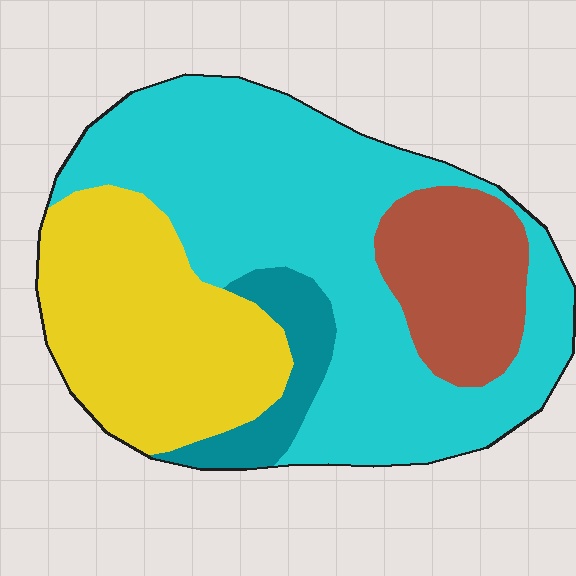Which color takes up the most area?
Cyan, at roughly 50%.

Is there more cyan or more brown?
Cyan.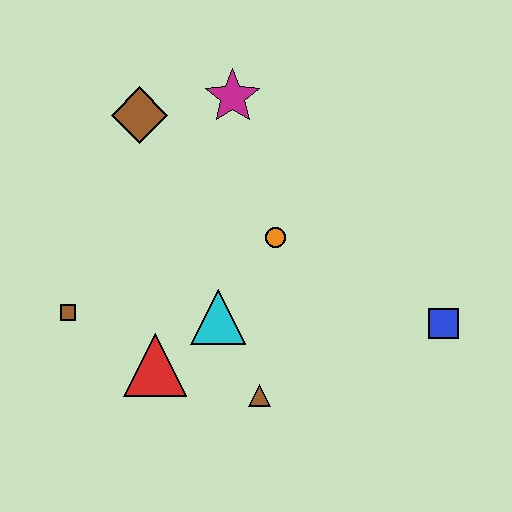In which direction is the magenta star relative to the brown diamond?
The magenta star is to the right of the brown diamond.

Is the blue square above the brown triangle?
Yes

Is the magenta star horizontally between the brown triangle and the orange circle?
No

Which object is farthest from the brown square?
The blue square is farthest from the brown square.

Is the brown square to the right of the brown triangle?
No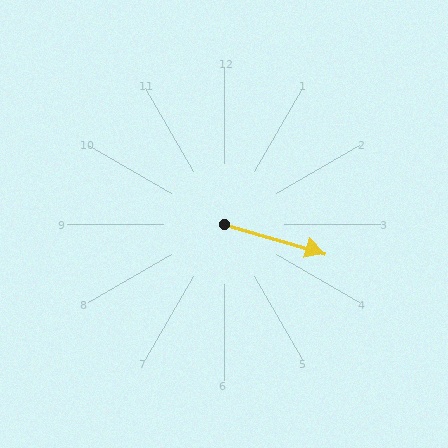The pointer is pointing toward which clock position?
Roughly 4 o'clock.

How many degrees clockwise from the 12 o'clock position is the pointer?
Approximately 106 degrees.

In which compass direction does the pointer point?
East.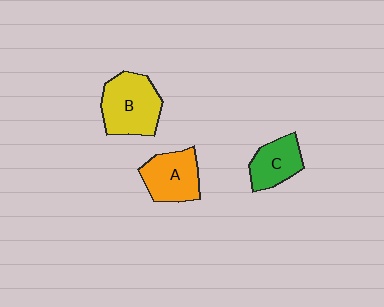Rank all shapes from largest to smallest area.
From largest to smallest: B (yellow), A (orange), C (green).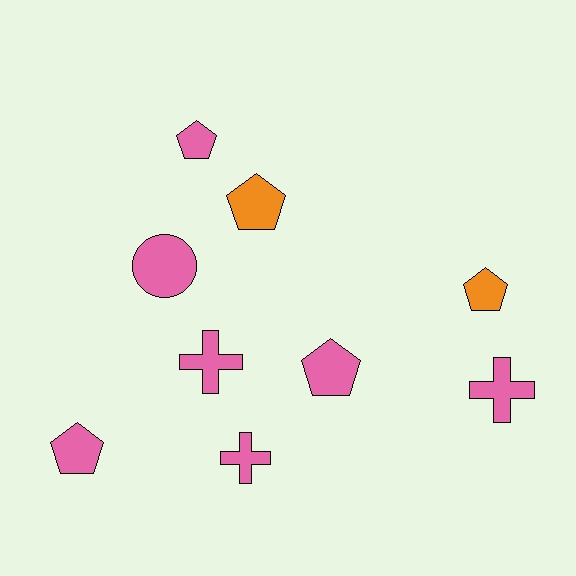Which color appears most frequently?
Pink, with 7 objects.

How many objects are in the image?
There are 9 objects.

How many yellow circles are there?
There are no yellow circles.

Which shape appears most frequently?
Pentagon, with 5 objects.